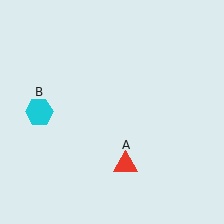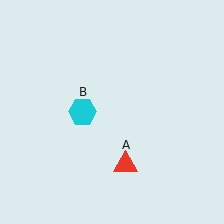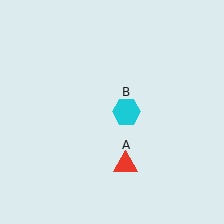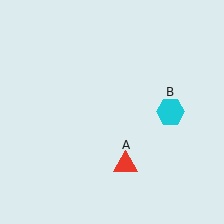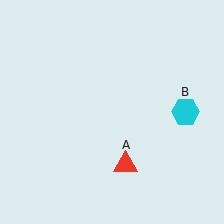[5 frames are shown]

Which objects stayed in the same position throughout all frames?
Red triangle (object A) remained stationary.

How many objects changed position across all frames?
1 object changed position: cyan hexagon (object B).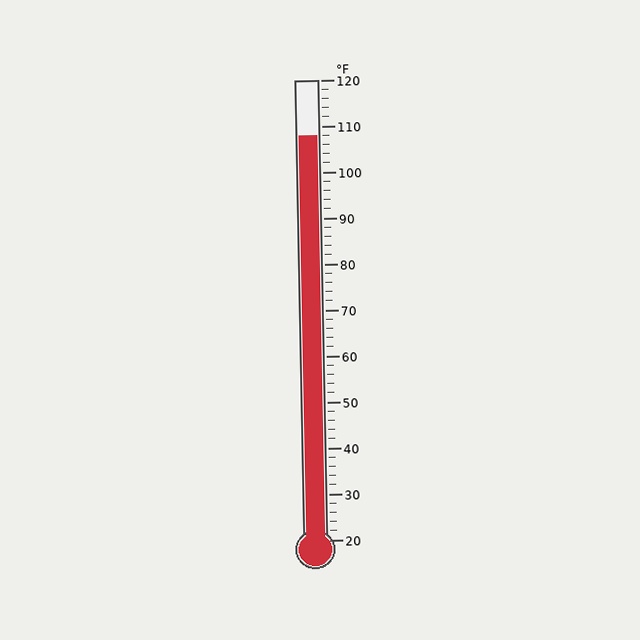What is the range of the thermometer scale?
The thermometer scale ranges from 20°F to 120°F.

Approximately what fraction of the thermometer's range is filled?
The thermometer is filled to approximately 90% of its range.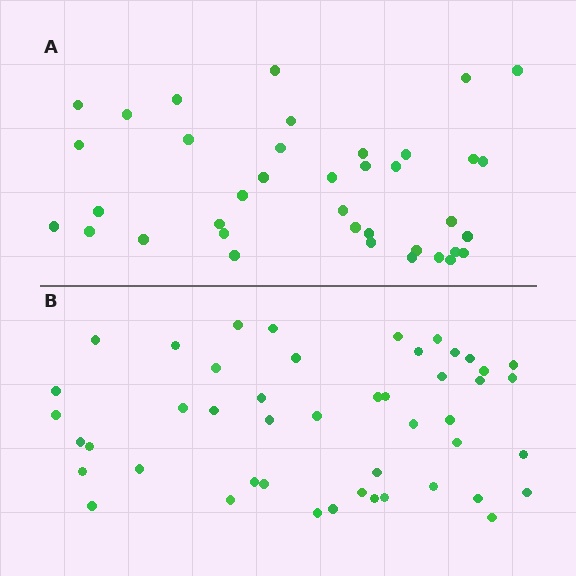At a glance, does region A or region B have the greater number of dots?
Region B (the bottom region) has more dots.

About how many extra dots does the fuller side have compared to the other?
Region B has roughly 8 or so more dots than region A.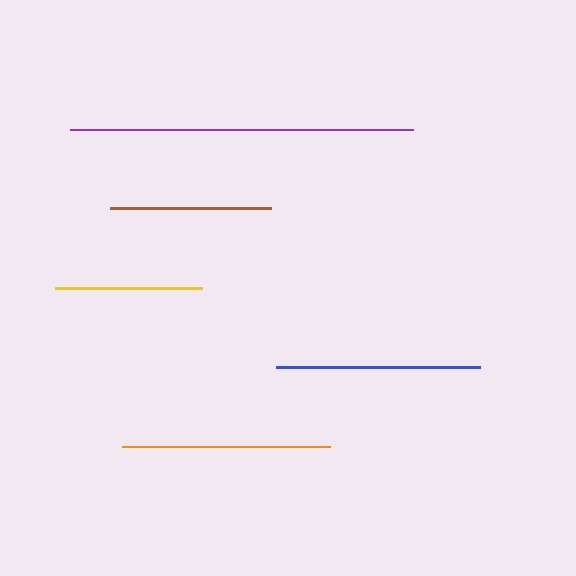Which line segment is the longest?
The purple line is the longest at approximately 343 pixels.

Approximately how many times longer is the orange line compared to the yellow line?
The orange line is approximately 1.4 times the length of the yellow line.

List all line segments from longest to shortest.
From longest to shortest: purple, orange, blue, brown, yellow.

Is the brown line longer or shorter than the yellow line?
The brown line is longer than the yellow line.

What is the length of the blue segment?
The blue segment is approximately 205 pixels long.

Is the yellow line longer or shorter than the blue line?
The blue line is longer than the yellow line.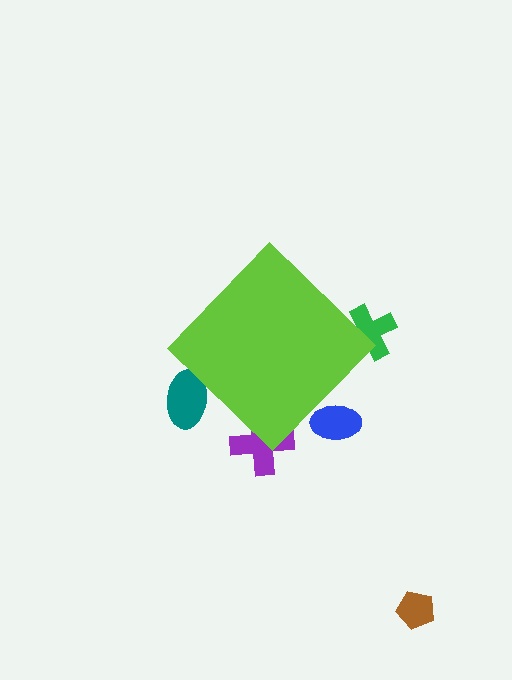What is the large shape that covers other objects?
A lime diamond.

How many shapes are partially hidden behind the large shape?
4 shapes are partially hidden.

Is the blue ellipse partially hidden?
Yes, the blue ellipse is partially hidden behind the lime diamond.